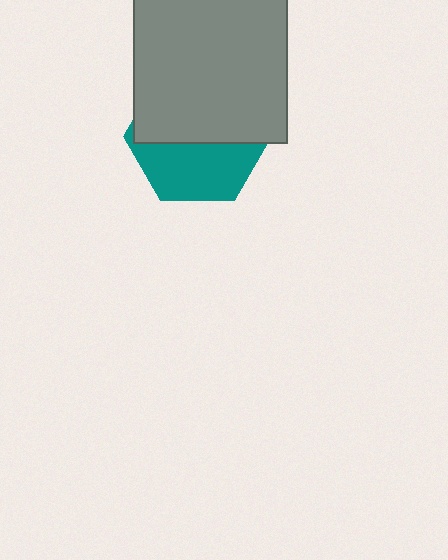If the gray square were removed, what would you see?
You would see the complete teal hexagon.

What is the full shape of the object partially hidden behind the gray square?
The partially hidden object is a teal hexagon.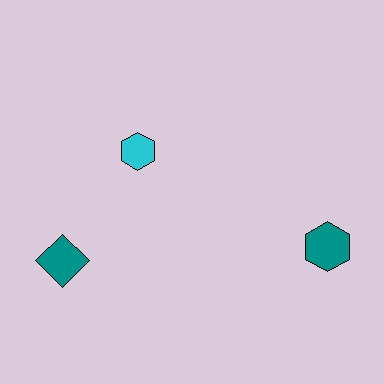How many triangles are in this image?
There are no triangles.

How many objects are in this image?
There are 3 objects.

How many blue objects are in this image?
There are no blue objects.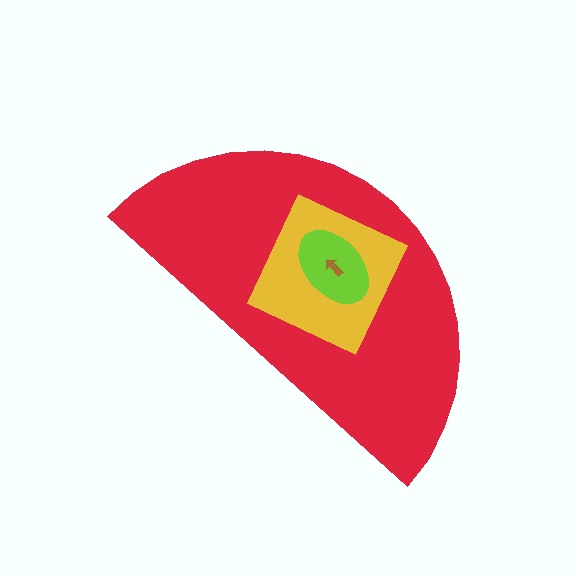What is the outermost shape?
The red semicircle.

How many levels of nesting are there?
4.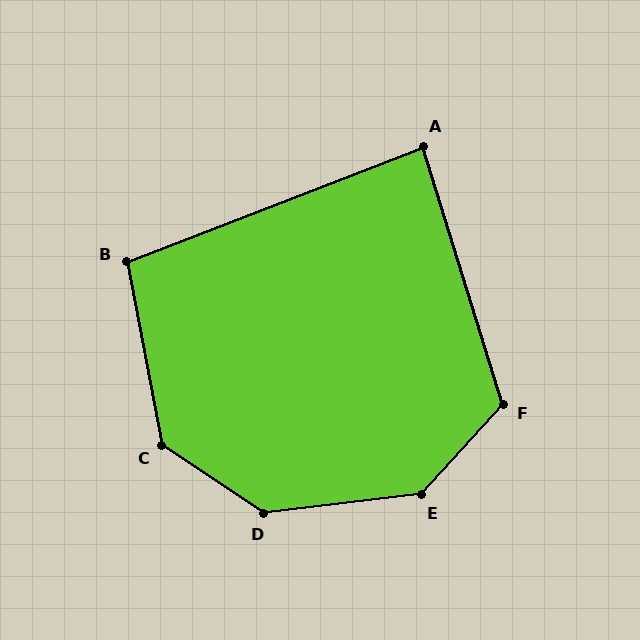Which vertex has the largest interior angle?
E, at approximately 139 degrees.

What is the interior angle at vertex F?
Approximately 120 degrees (obtuse).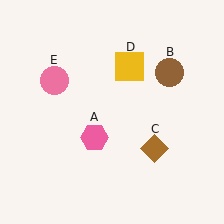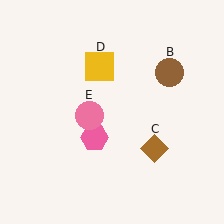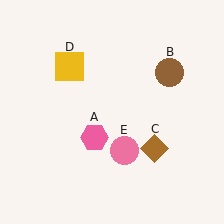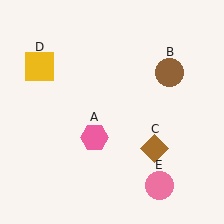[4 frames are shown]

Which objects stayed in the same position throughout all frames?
Pink hexagon (object A) and brown circle (object B) and brown diamond (object C) remained stationary.